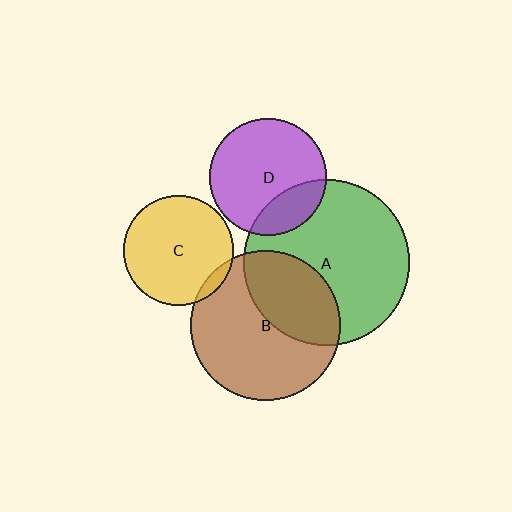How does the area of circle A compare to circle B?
Approximately 1.2 times.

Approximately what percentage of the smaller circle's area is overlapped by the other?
Approximately 35%.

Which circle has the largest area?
Circle A (green).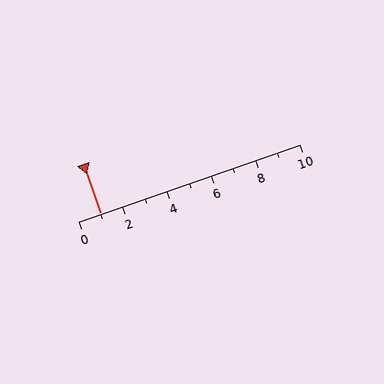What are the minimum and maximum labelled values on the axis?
The axis runs from 0 to 10.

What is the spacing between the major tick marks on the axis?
The major ticks are spaced 2 apart.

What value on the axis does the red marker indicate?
The marker indicates approximately 1.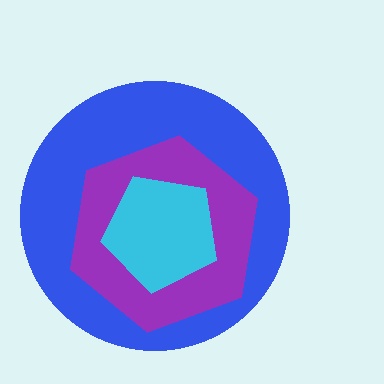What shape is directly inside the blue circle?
The purple hexagon.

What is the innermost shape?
The cyan pentagon.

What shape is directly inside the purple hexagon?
The cyan pentagon.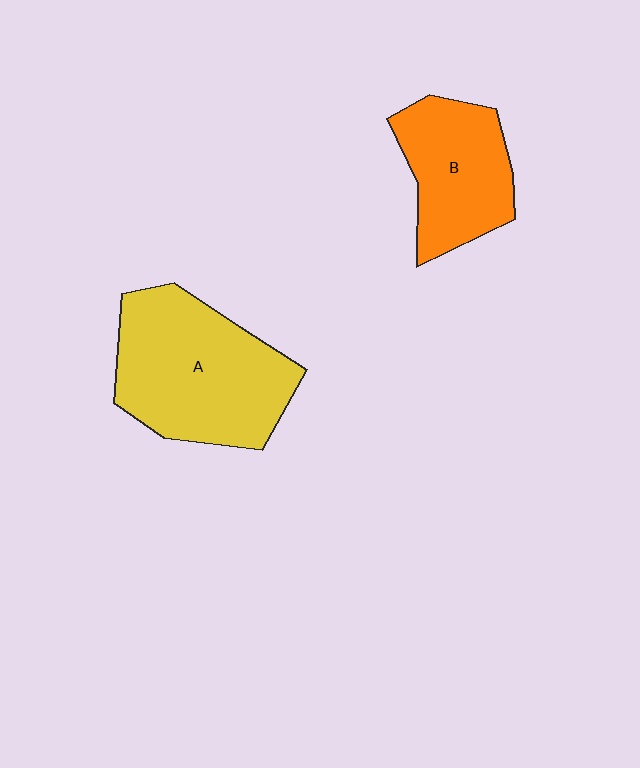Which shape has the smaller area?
Shape B (orange).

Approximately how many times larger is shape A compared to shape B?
Approximately 1.5 times.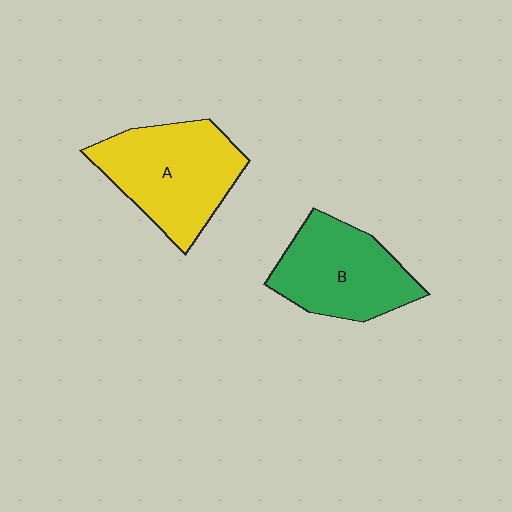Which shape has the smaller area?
Shape B (green).